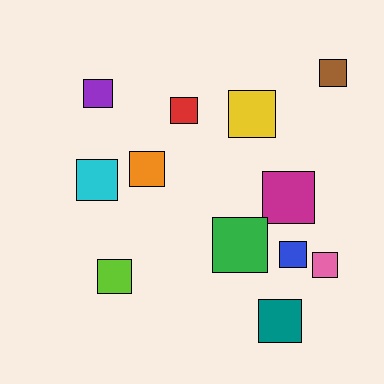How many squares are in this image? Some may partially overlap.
There are 12 squares.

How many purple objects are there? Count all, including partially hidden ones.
There is 1 purple object.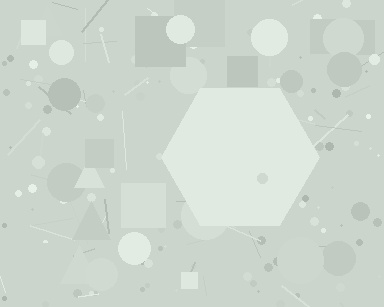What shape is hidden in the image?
A hexagon is hidden in the image.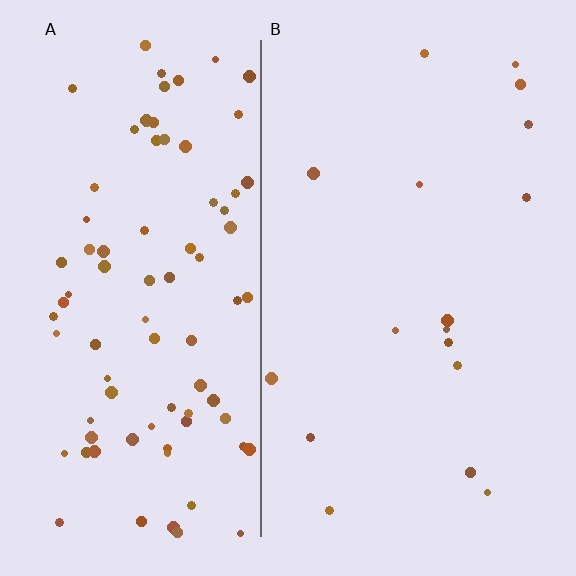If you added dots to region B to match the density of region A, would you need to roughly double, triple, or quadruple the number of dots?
Approximately quadruple.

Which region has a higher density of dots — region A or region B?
A (the left).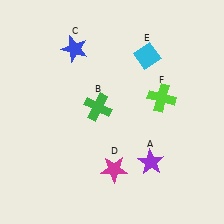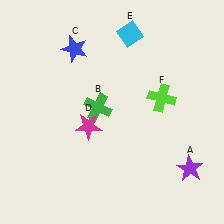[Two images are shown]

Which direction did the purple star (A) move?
The purple star (A) moved right.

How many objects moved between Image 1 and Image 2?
3 objects moved between the two images.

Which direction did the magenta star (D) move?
The magenta star (D) moved up.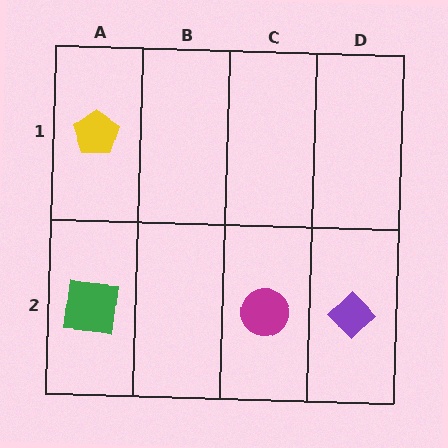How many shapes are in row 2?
3 shapes.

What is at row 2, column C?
A magenta circle.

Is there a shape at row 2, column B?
No, that cell is empty.